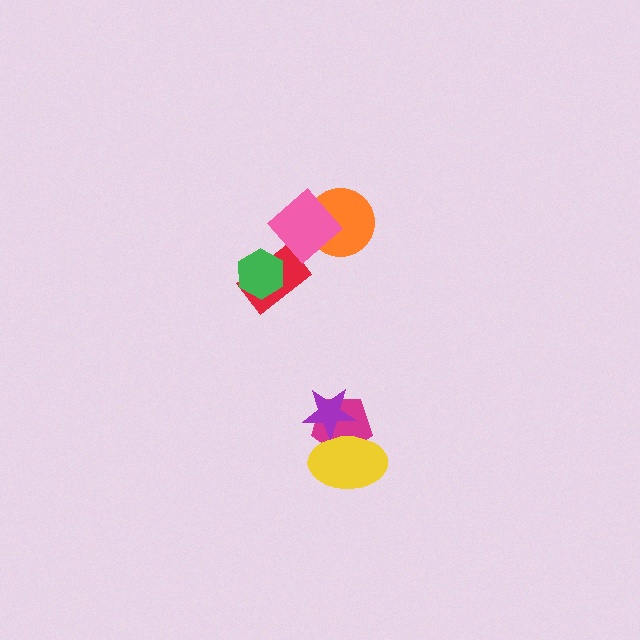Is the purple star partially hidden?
Yes, it is partially covered by another shape.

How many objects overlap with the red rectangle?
2 objects overlap with the red rectangle.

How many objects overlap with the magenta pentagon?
2 objects overlap with the magenta pentagon.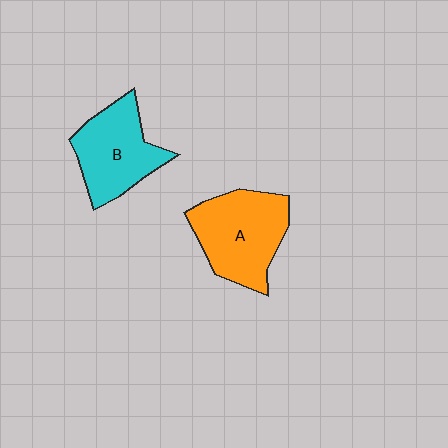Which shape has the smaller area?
Shape B (cyan).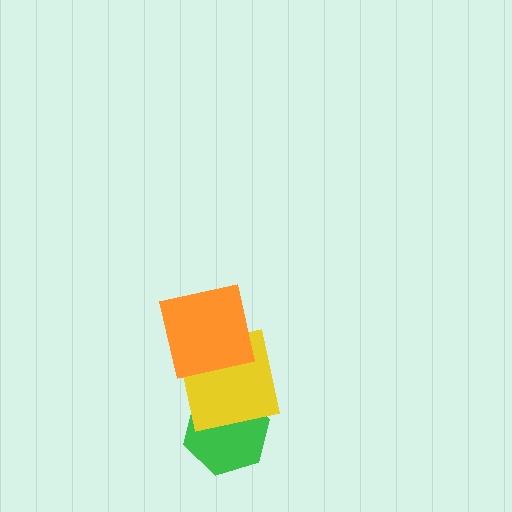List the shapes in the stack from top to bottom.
From top to bottom: the orange square, the yellow square, the green hexagon.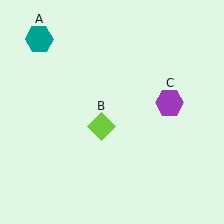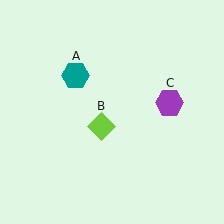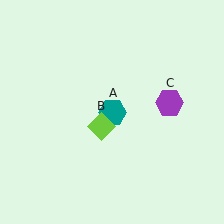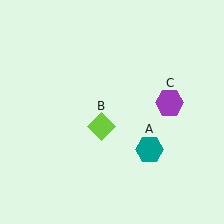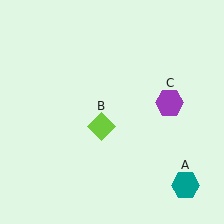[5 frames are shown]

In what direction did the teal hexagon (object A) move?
The teal hexagon (object A) moved down and to the right.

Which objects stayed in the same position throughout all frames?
Lime diamond (object B) and purple hexagon (object C) remained stationary.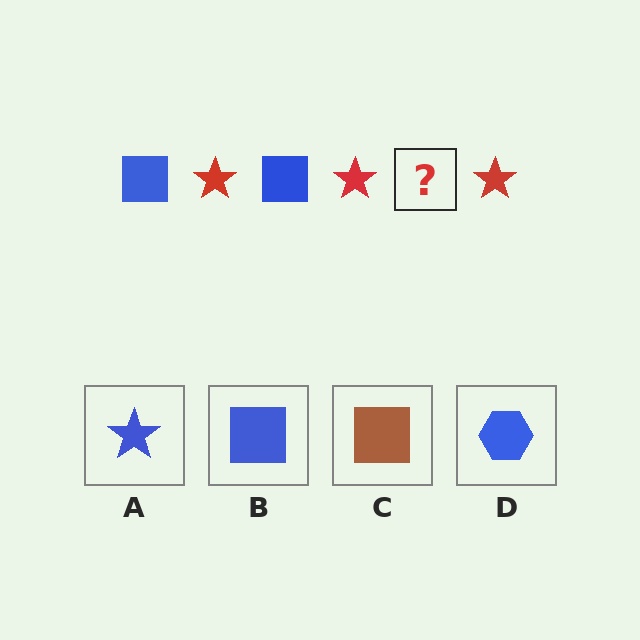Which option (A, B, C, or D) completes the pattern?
B.